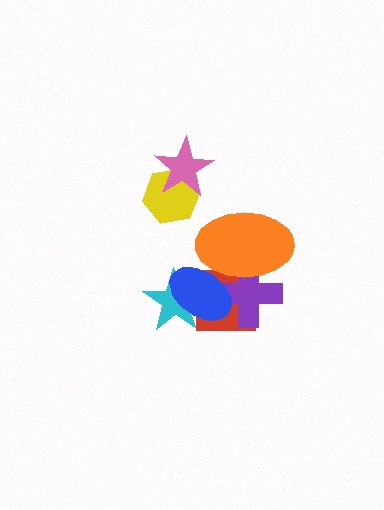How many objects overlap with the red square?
4 objects overlap with the red square.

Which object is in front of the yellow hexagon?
The pink star is in front of the yellow hexagon.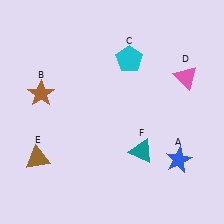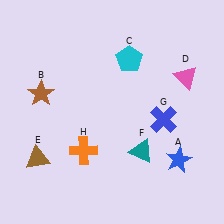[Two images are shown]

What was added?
A blue cross (G), an orange cross (H) were added in Image 2.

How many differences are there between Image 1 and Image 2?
There are 2 differences between the two images.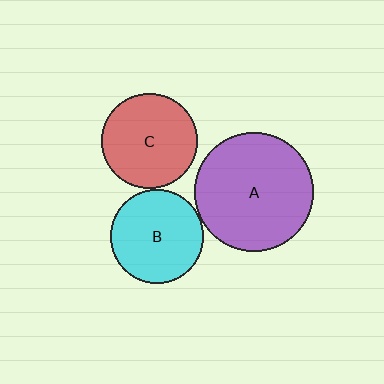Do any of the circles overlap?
No, none of the circles overlap.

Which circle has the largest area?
Circle A (purple).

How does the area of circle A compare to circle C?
Approximately 1.6 times.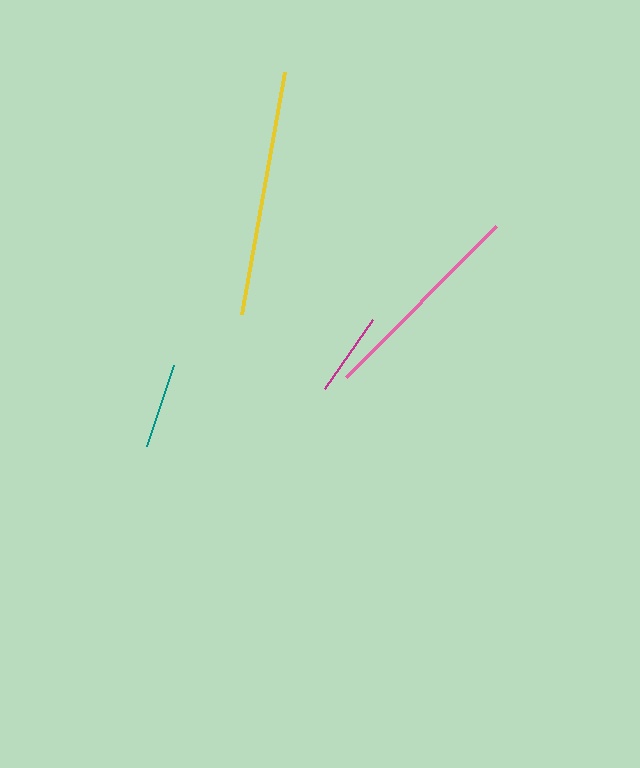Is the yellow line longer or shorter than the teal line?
The yellow line is longer than the teal line.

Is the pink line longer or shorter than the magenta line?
The pink line is longer than the magenta line.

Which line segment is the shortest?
The magenta line is the shortest at approximately 84 pixels.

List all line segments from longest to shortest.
From longest to shortest: yellow, pink, teal, magenta.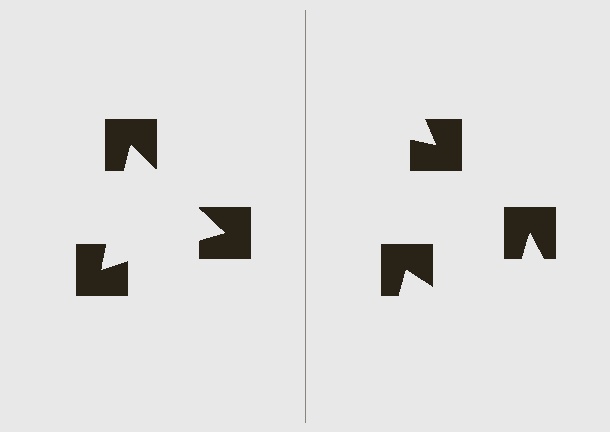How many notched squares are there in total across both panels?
6 — 3 on each side.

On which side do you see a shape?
An illusory triangle appears on the left side. On the right side the wedge cuts are rotated, so no coherent shape forms.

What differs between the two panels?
The notched squares are positioned identically on both sides; only the wedge orientations differ. On the left they align to a triangle; on the right they are misaligned.